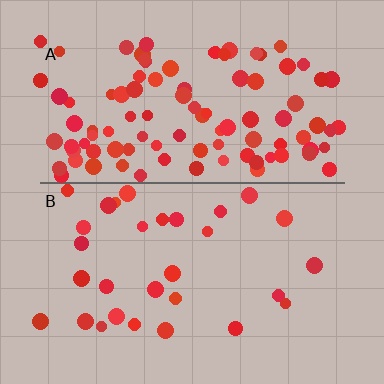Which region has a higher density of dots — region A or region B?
A (the top).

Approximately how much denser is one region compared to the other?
Approximately 3.3× — region A over region B.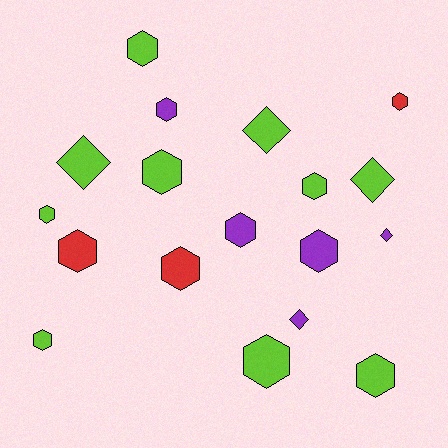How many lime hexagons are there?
There are 7 lime hexagons.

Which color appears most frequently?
Lime, with 10 objects.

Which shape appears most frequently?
Hexagon, with 13 objects.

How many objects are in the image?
There are 18 objects.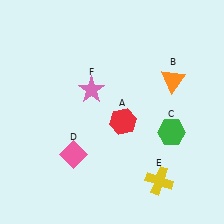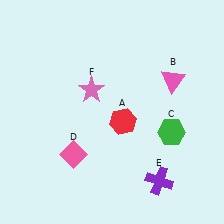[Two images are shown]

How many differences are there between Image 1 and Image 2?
There are 2 differences between the two images.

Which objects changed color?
B changed from orange to pink. E changed from yellow to purple.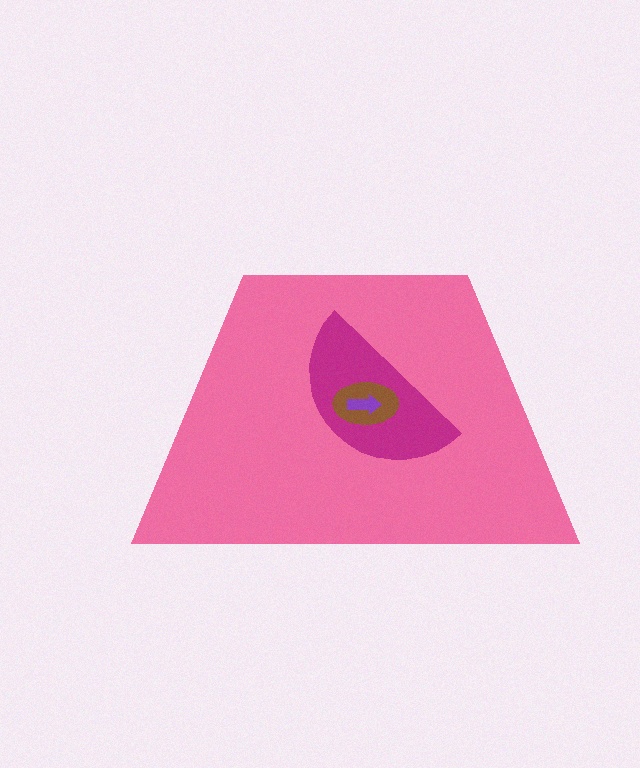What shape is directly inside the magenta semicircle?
The brown ellipse.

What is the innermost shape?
The purple arrow.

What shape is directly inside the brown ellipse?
The purple arrow.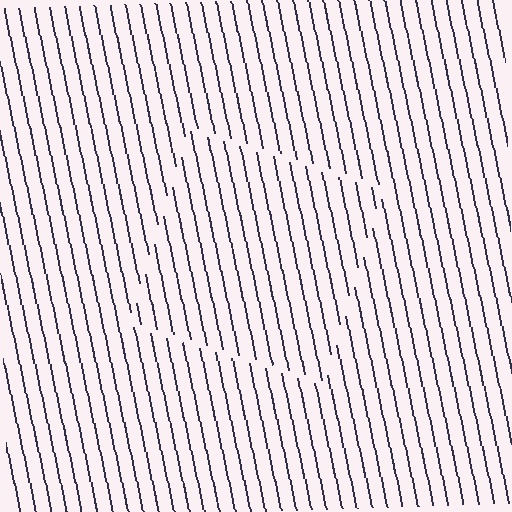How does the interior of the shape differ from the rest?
The interior of the shape contains the same grating, shifted by half a period — the contour is defined by the phase discontinuity where line-ends from the inner and outer gratings abut.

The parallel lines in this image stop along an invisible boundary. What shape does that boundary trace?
An illusory square. The interior of the shape contains the same grating, shifted by half a period — the contour is defined by the phase discontinuity where line-ends from the inner and outer gratings abut.